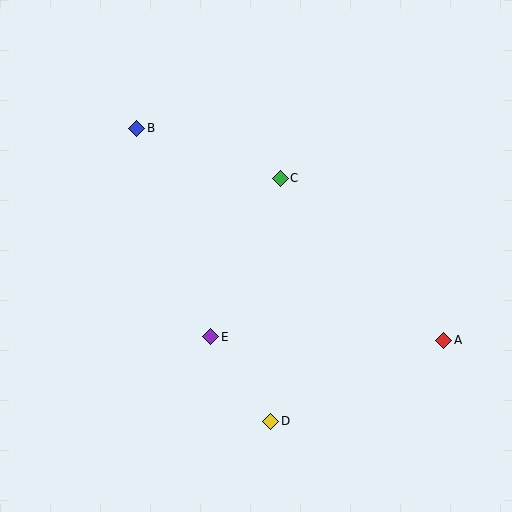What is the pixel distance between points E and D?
The distance between E and D is 104 pixels.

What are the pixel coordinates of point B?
Point B is at (137, 128).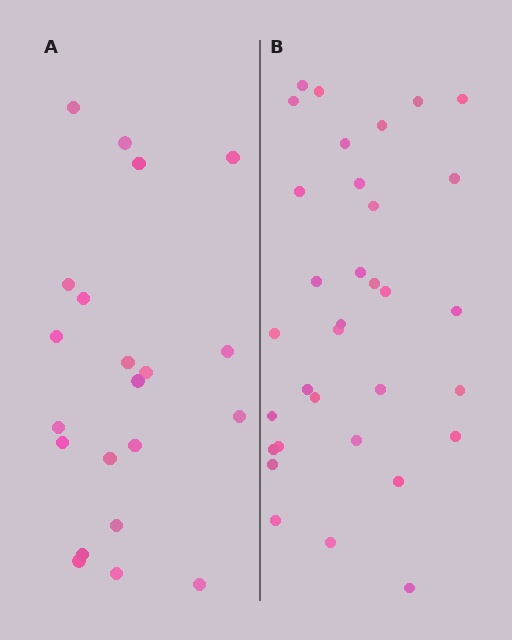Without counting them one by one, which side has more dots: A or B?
Region B (the right region) has more dots.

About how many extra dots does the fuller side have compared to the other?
Region B has roughly 12 or so more dots than region A.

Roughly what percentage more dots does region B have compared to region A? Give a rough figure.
About 55% more.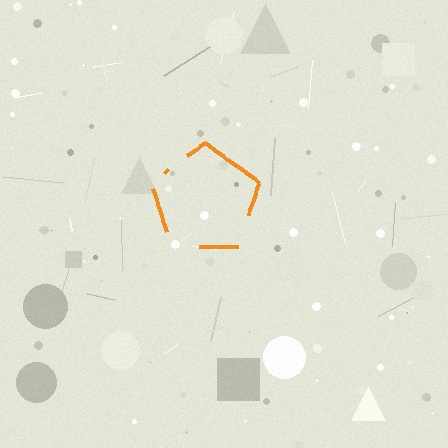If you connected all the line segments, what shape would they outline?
They would outline a pentagon.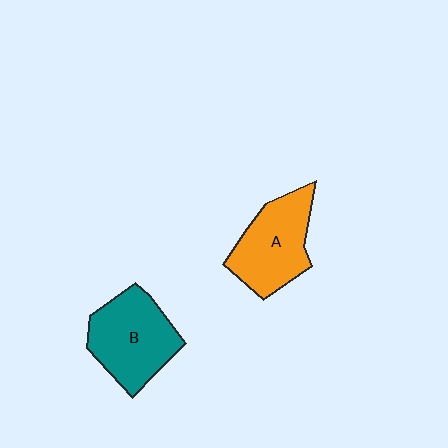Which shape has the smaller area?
Shape A (orange).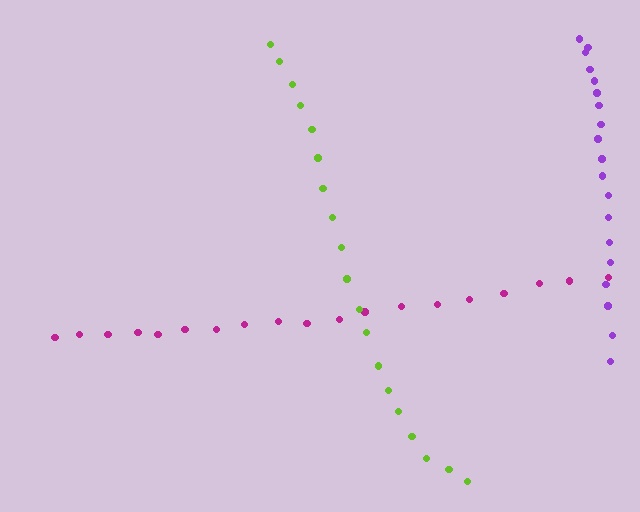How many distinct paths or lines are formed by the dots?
There are 3 distinct paths.